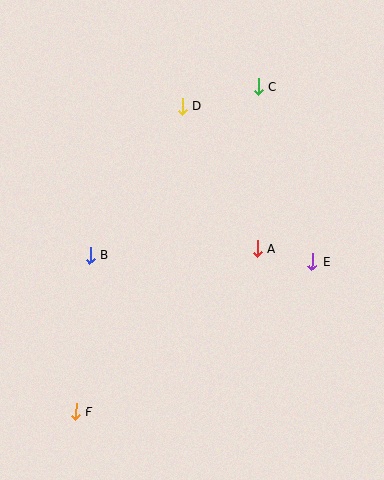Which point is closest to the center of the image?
Point A at (257, 248) is closest to the center.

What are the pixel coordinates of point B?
Point B is at (90, 255).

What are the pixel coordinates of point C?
Point C is at (258, 87).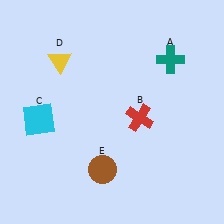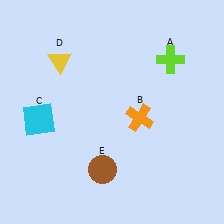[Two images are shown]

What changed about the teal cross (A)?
In Image 1, A is teal. In Image 2, it changed to lime.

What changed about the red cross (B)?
In Image 1, B is red. In Image 2, it changed to orange.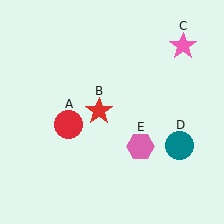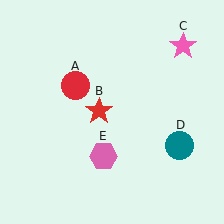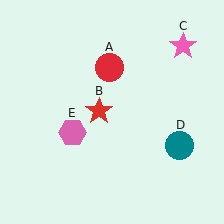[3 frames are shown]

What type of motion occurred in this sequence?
The red circle (object A), pink hexagon (object E) rotated clockwise around the center of the scene.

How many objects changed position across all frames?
2 objects changed position: red circle (object A), pink hexagon (object E).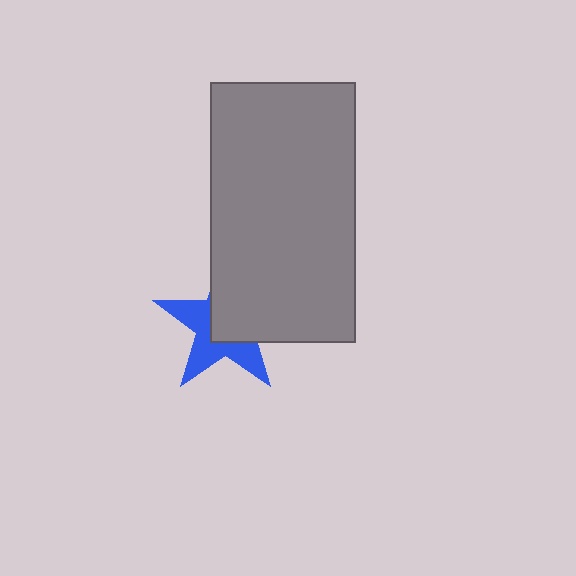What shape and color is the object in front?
The object in front is a gray rectangle.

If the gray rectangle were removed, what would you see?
You would see the complete blue star.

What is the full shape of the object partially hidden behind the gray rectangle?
The partially hidden object is a blue star.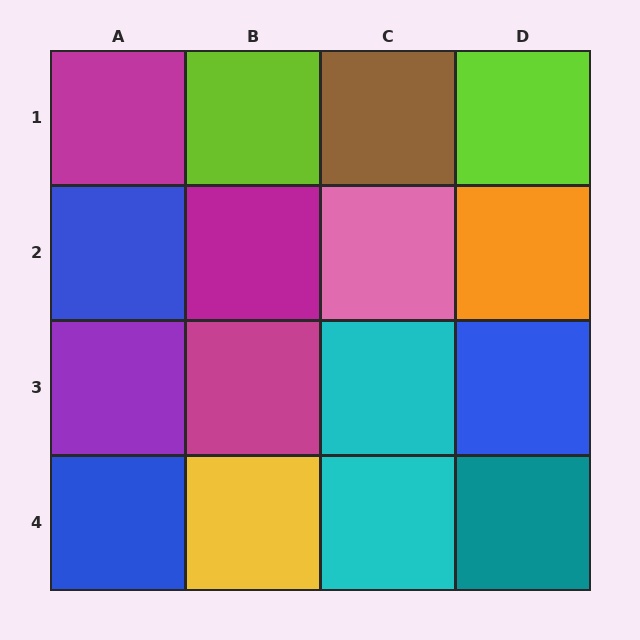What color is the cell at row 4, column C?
Cyan.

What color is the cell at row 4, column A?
Blue.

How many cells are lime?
2 cells are lime.